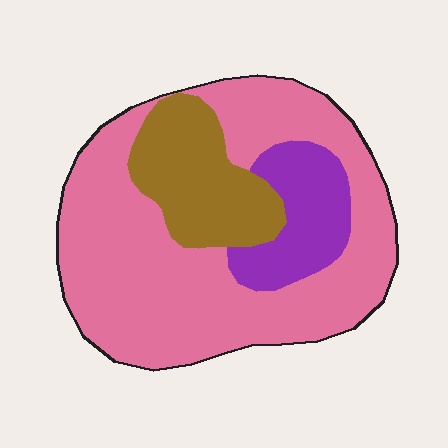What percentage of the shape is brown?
Brown covers roughly 20% of the shape.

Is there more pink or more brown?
Pink.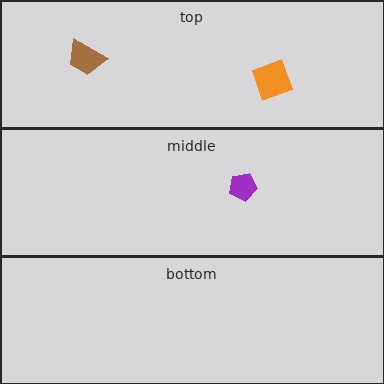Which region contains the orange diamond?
The top region.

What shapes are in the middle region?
The purple pentagon.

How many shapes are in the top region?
2.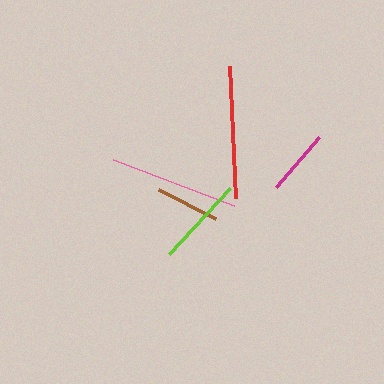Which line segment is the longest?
The red line is the longest at approximately 132 pixels.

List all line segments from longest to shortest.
From longest to shortest: red, pink, lime, magenta, brown.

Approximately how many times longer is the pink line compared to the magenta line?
The pink line is approximately 1.9 times the length of the magenta line.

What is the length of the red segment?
The red segment is approximately 132 pixels long.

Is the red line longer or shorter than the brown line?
The red line is longer than the brown line.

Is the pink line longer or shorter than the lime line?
The pink line is longer than the lime line.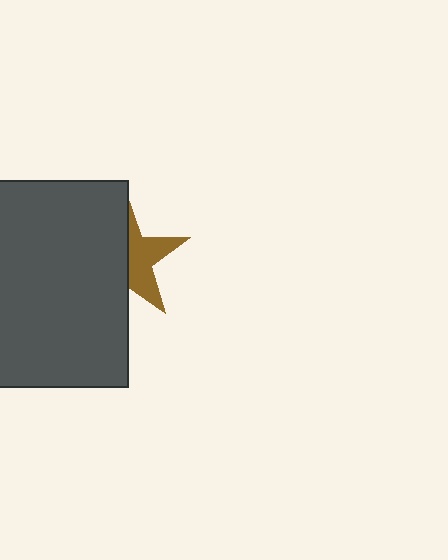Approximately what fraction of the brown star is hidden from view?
Roughly 57% of the brown star is hidden behind the dark gray rectangle.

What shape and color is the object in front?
The object in front is a dark gray rectangle.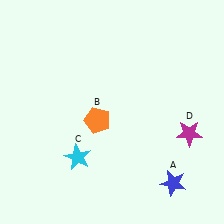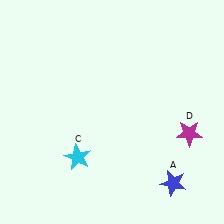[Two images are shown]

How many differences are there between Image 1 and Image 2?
There is 1 difference between the two images.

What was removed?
The orange pentagon (B) was removed in Image 2.